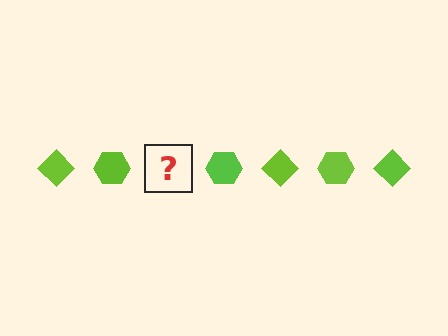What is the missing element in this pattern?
The missing element is a lime diamond.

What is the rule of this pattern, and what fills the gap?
The rule is that the pattern cycles through diamond, hexagon shapes in lime. The gap should be filled with a lime diamond.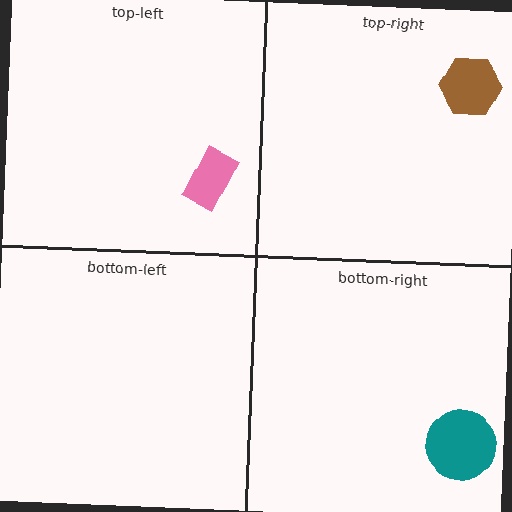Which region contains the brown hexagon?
The top-right region.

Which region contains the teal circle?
The bottom-right region.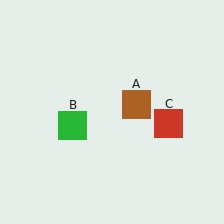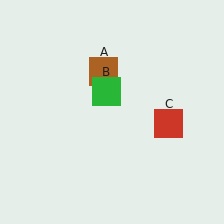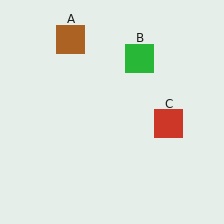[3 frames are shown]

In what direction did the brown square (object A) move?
The brown square (object A) moved up and to the left.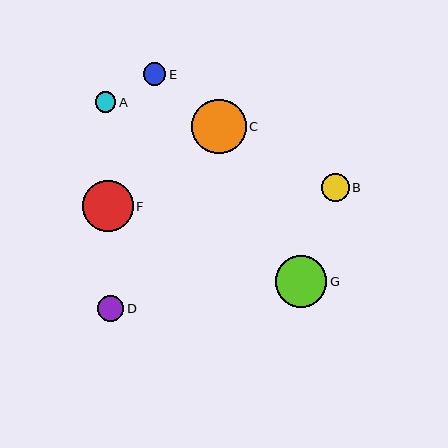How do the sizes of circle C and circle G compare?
Circle C and circle G are approximately the same size.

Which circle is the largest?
Circle C is the largest with a size of approximately 54 pixels.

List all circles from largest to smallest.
From largest to smallest: C, G, F, B, D, E, A.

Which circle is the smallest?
Circle A is the smallest with a size of approximately 20 pixels.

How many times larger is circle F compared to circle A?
Circle F is approximately 2.5 times the size of circle A.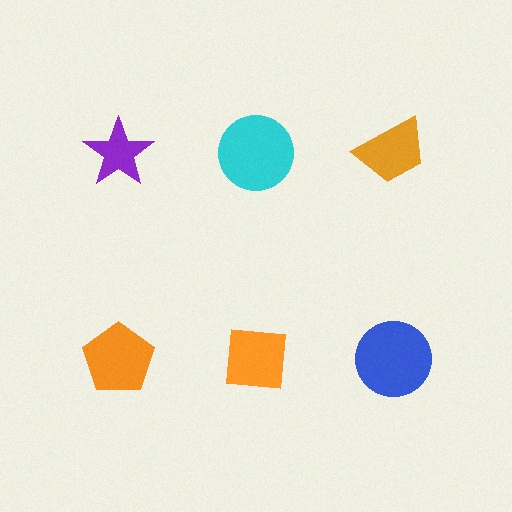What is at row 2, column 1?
An orange pentagon.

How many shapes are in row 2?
3 shapes.